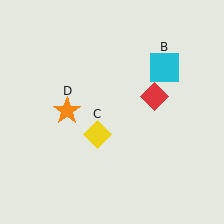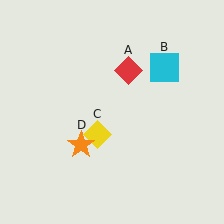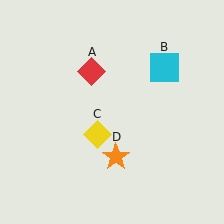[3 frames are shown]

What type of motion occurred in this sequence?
The red diamond (object A), orange star (object D) rotated counterclockwise around the center of the scene.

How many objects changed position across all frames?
2 objects changed position: red diamond (object A), orange star (object D).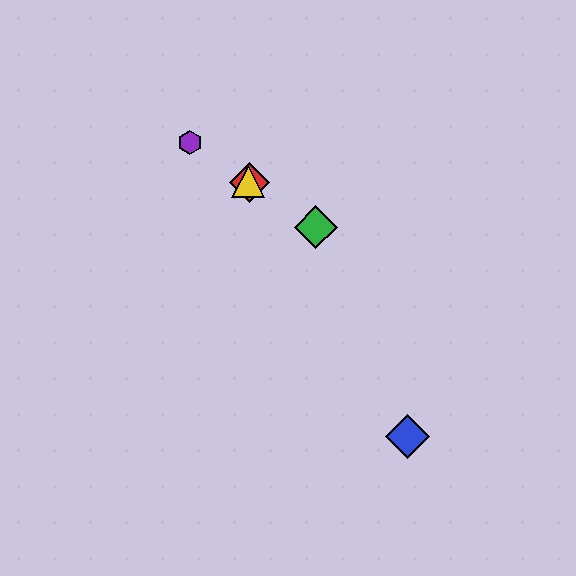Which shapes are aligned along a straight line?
The red diamond, the green diamond, the yellow triangle, the purple hexagon are aligned along a straight line.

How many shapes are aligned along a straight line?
4 shapes (the red diamond, the green diamond, the yellow triangle, the purple hexagon) are aligned along a straight line.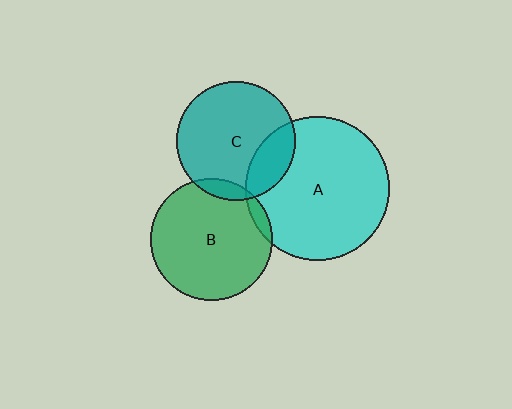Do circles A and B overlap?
Yes.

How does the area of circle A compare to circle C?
Approximately 1.5 times.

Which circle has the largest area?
Circle A (cyan).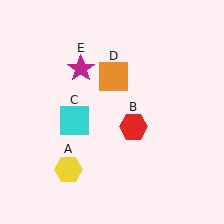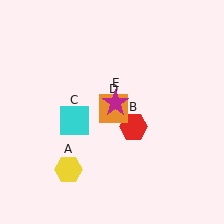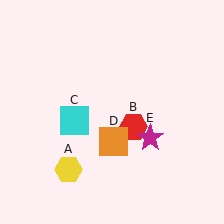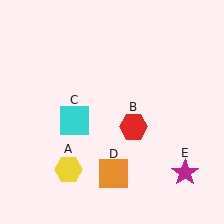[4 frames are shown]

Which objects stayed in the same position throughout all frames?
Yellow hexagon (object A) and red hexagon (object B) and cyan square (object C) remained stationary.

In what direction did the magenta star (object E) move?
The magenta star (object E) moved down and to the right.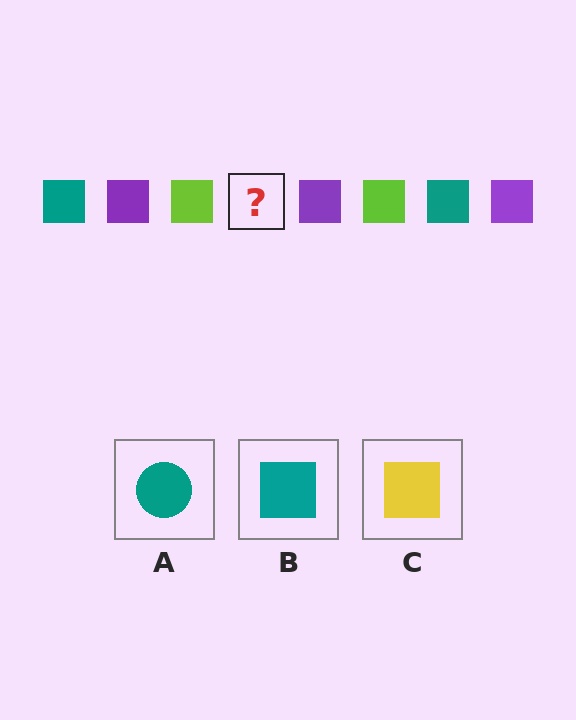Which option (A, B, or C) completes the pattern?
B.